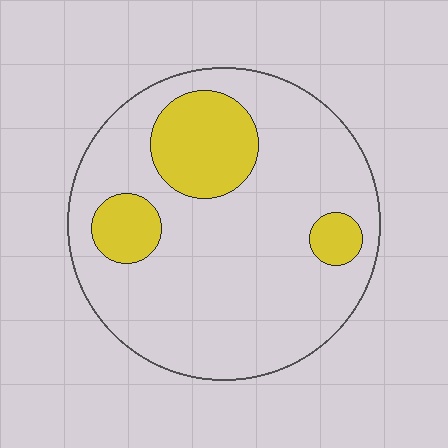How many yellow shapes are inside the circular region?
3.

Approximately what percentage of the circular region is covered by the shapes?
Approximately 20%.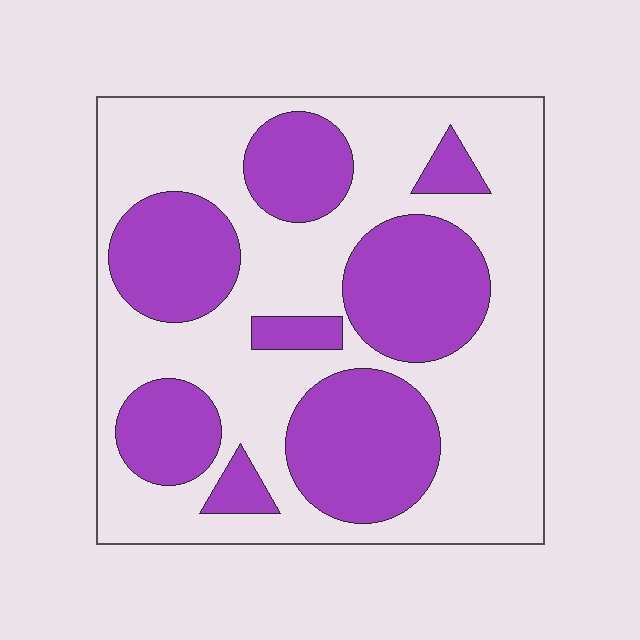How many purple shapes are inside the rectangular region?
8.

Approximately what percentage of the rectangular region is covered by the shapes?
Approximately 40%.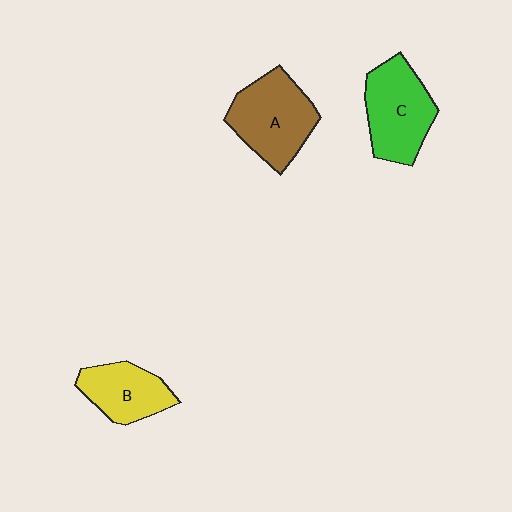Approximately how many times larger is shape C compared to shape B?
Approximately 1.3 times.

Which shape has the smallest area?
Shape B (yellow).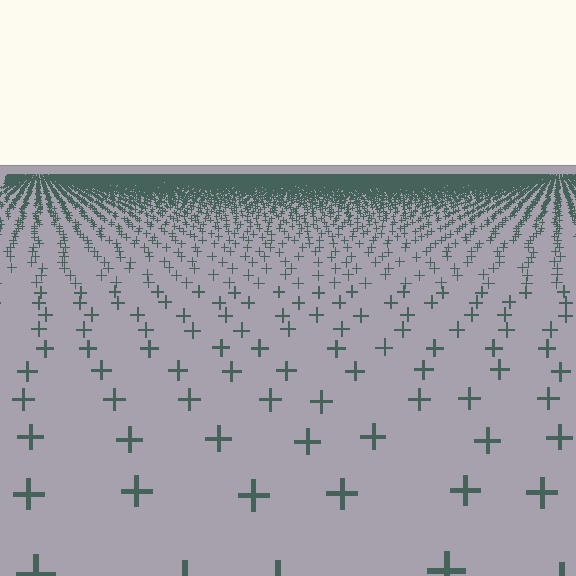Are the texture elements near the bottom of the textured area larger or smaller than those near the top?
Larger. Near the bottom, elements are closer to the viewer and appear at a bigger on-screen size.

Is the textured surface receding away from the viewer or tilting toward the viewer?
The surface is receding away from the viewer. Texture elements get smaller and denser toward the top.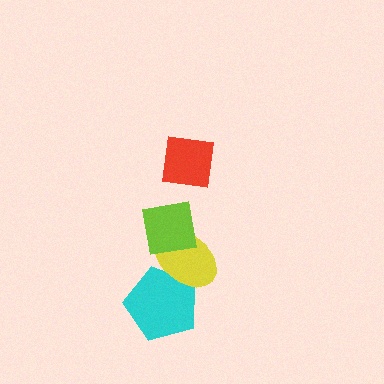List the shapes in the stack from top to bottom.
From top to bottom: the red square, the lime square, the yellow ellipse, the cyan pentagon.